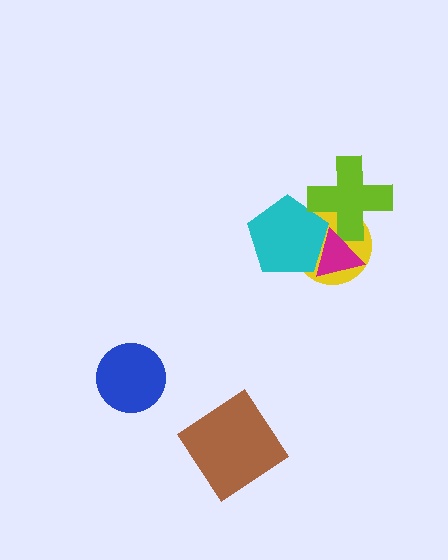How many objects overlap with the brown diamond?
0 objects overlap with the brown diamond.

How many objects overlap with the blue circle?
0 objects overlap with the blue circle.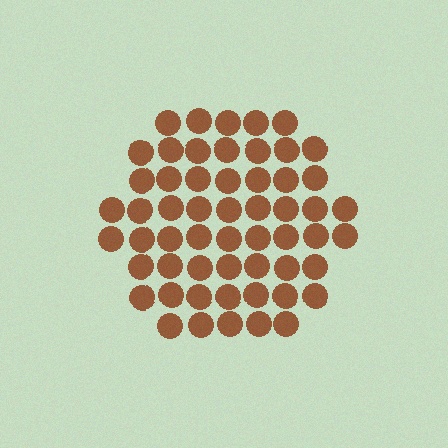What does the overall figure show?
The overall figure shows a hexagon.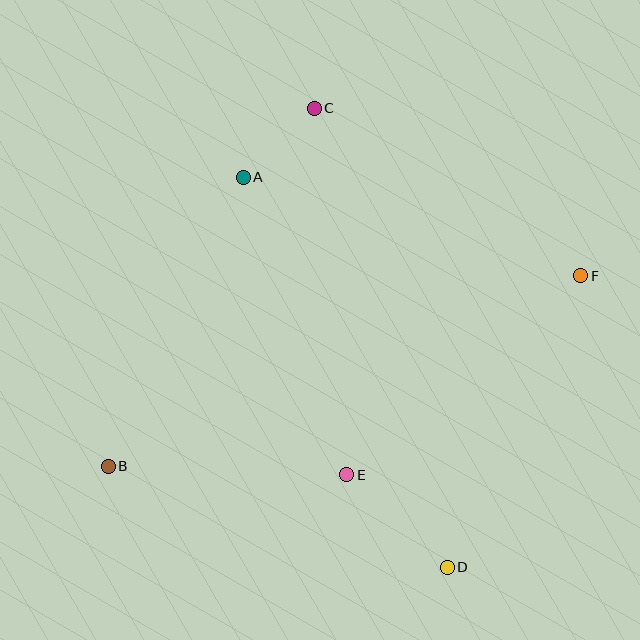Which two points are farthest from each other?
Points B and F are farthest from each other.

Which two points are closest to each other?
Points A and C are closest to each other.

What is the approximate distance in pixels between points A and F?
The distance between A and F is approximately 351 pixels.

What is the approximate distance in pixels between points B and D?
The distance between B and D is approximately 354 pixels.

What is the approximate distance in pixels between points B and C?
The distance between B and C is approximately 413 pixels.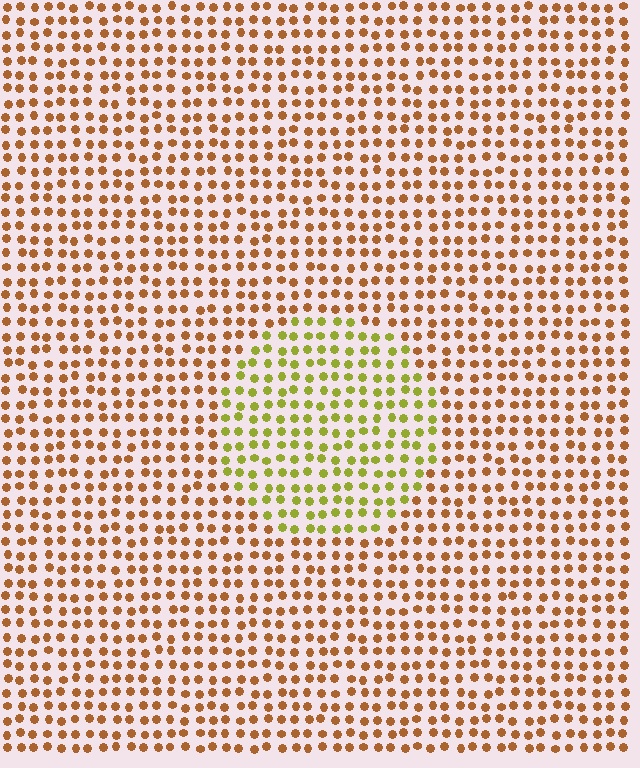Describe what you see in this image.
The image is filled with small brown elements in a uniform arrangement. A circle-shaped region is visible where the elements are tinted to a slightly different hue, forming a subtle color boundary.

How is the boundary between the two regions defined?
The boundary is defined purely by a slight shift in hue (about 46 degrees). Spacing, size, and orientation are identical on both sides.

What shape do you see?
I see a circle.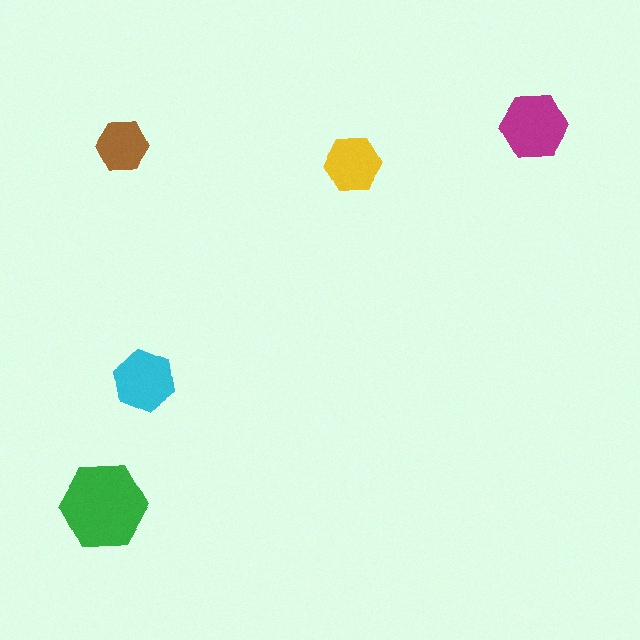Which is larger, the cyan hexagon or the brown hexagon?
The cyan one.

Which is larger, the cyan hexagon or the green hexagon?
The green one.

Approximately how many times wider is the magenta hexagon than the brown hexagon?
About 1.5 times wider.